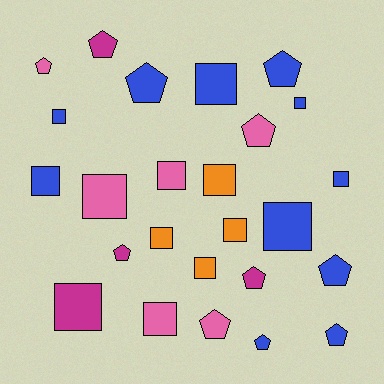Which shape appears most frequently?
Square, with 14 objects.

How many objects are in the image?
There are 25 objects.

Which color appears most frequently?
Blue, with 11 objects.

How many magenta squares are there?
There is 1 magenta square.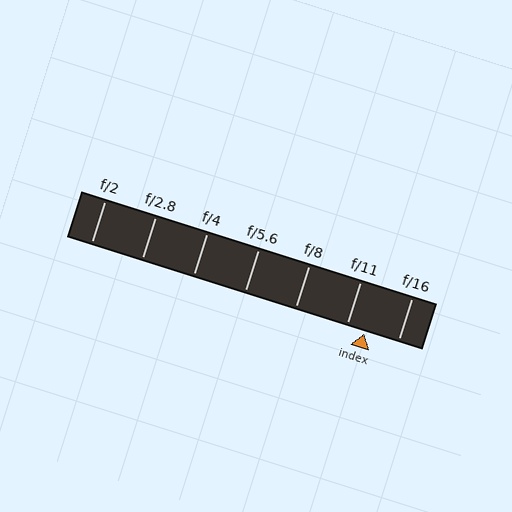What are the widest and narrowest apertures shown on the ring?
The widest aperture shown is f/2 and the narrowest is f/16.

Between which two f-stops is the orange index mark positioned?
The index mark is between f/11 and f/16.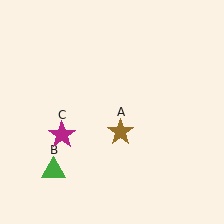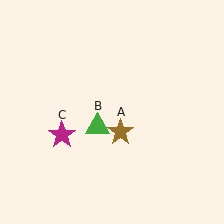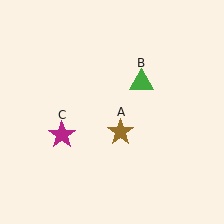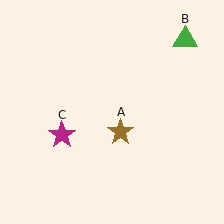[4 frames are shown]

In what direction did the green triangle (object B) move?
The green triangle (object B) moved up and to the right.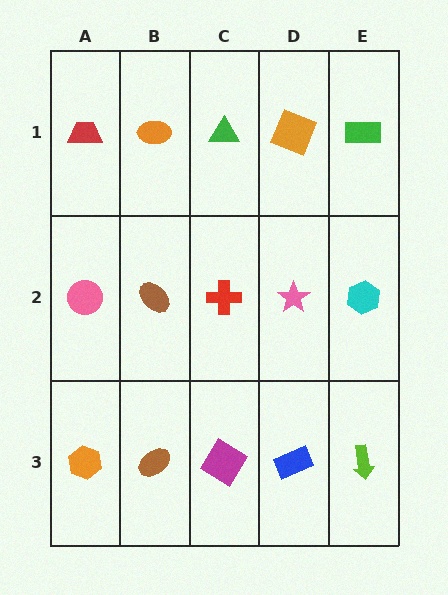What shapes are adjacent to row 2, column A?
A red trapezoid (row 1, column A), an orange hexagon (row 3, column A), a brown ellipse (row 2, column B).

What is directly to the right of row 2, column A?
A brown ellipse.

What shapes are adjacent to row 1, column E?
A cyan hexagon (row 2, column E), an orange square (row 1, column D).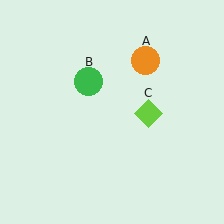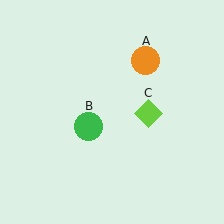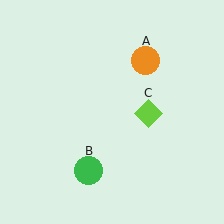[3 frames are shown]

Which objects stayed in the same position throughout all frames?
Orange circle (object A) and lime diamond (object C) remained stationary.